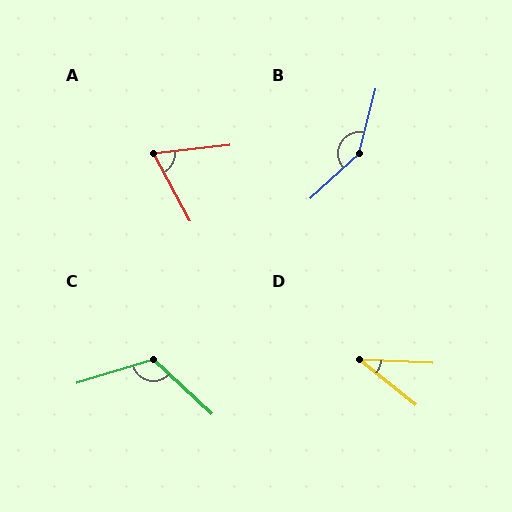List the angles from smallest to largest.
D (37°), A (67°), C (120°), B (147°).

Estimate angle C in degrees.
Approximately 120 degrees.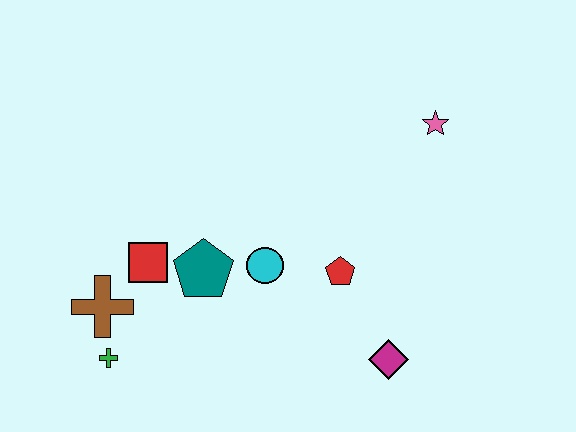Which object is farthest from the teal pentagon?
The pink star is farthest from the teal pentagon.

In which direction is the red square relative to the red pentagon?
The red square is to the left of the red pentagon.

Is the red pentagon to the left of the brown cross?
No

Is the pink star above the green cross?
Yes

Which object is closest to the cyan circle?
The teal pentagon is closest to the cyan circle.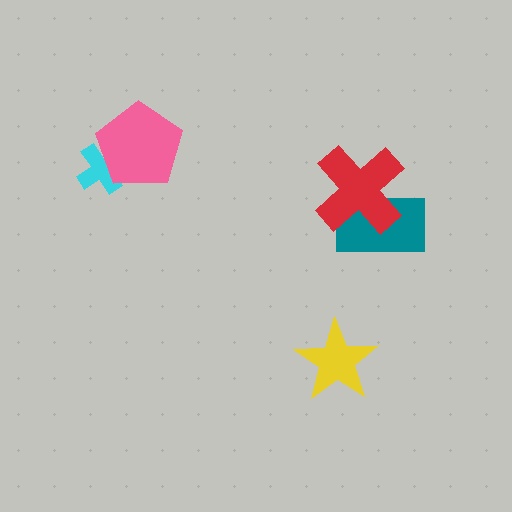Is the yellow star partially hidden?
No, no other shape covers it.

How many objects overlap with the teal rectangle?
1 object overlaps with the teal rectangle.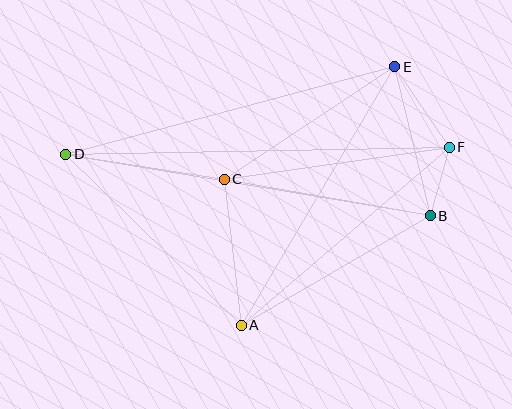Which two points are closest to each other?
Points B and F are closest to each other.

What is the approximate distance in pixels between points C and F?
The distance between C and F is approximately 227 pixels.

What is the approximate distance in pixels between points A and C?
The distance between A and C is approximately 147 pixels.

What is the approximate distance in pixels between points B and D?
The distance between B and D is approximately 369 pixels.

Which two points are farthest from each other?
Points D and F are farthest from each other.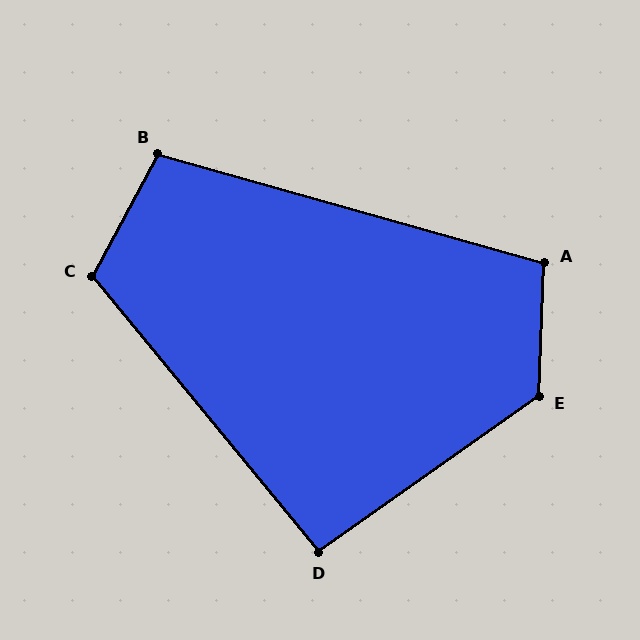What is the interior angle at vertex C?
Approximately 112 degrees (obtuse).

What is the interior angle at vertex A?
Approximately 103 degrees (obtuse).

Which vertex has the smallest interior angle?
D, at approximately 94 degrees.